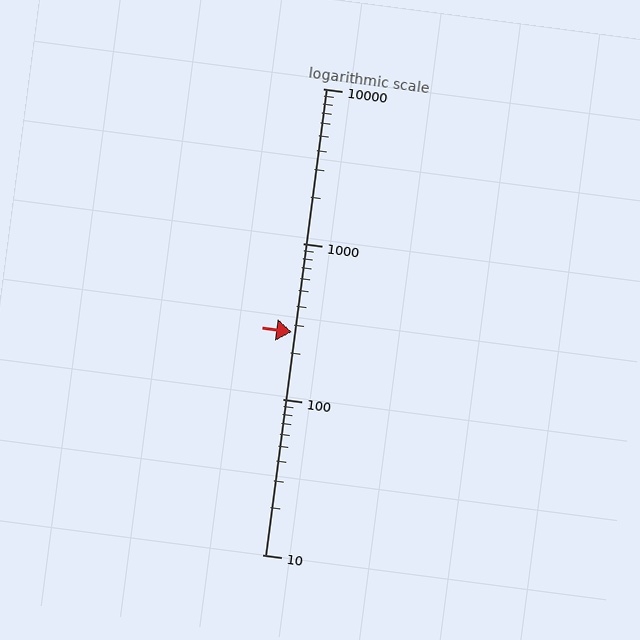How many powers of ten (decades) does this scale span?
The scale spans 3 decades, from 10 to 10000.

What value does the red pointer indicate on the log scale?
The pointer indicates approximately 270.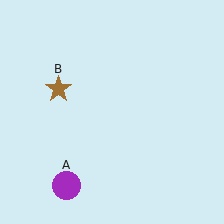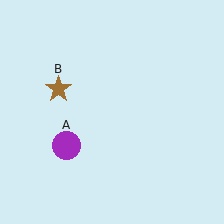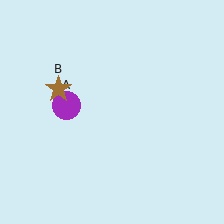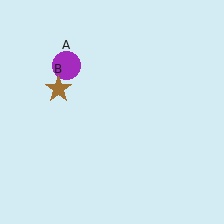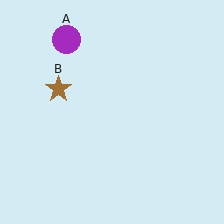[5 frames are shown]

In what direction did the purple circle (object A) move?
The purple circle (object A) moved up.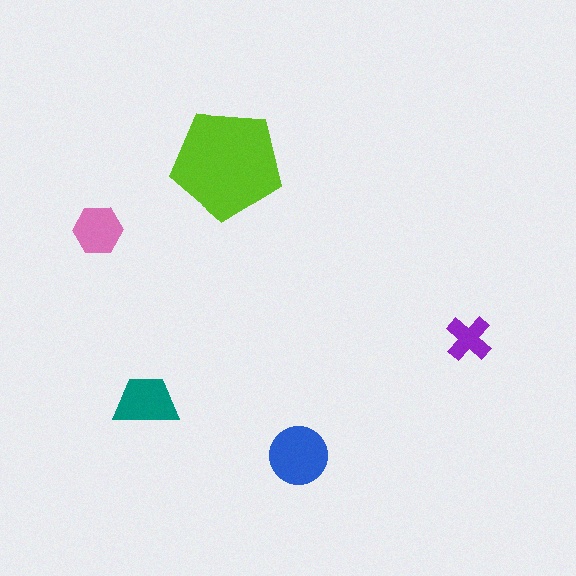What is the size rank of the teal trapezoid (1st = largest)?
3rd.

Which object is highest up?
The lime pentagon is topmost.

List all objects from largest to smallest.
The lime pentagon, the blue circle, the teal trapezoid, the pink hexagon, the purple cross.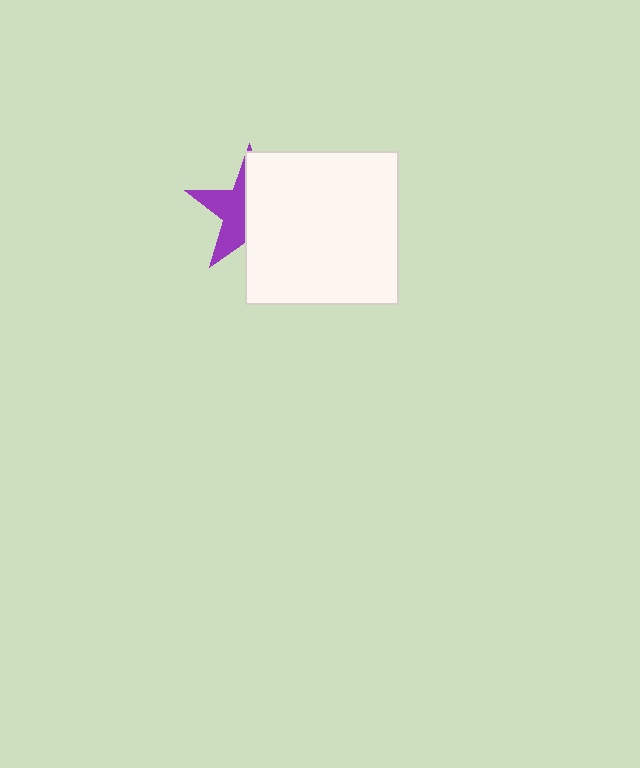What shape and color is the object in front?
The object in front is a white square.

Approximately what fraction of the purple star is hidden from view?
Roughly 56% of the purple star is hidden behind the white square.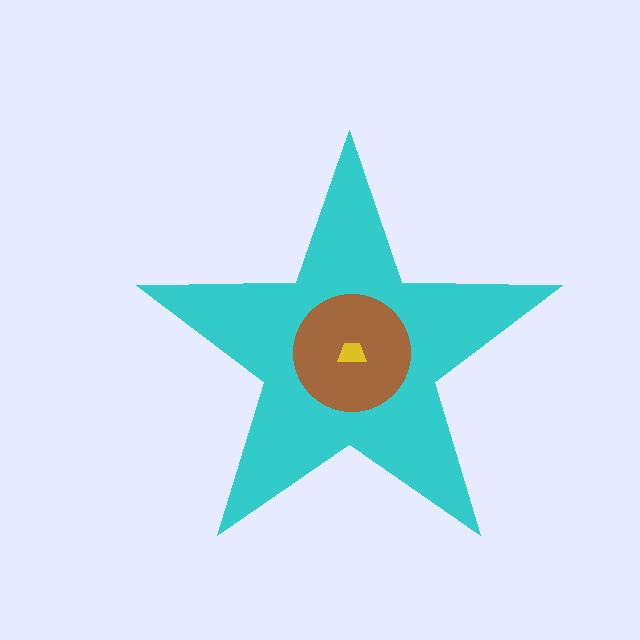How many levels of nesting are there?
3.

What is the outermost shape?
The cyan star.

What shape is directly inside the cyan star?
The brown circle.